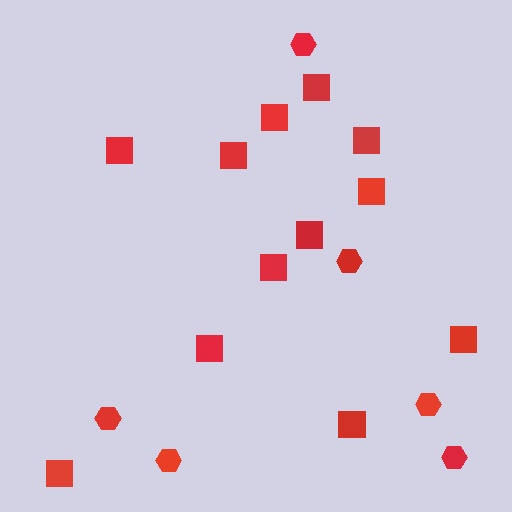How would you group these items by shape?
There are 2 groups: one group of hexagons (6) and one group of squares (12).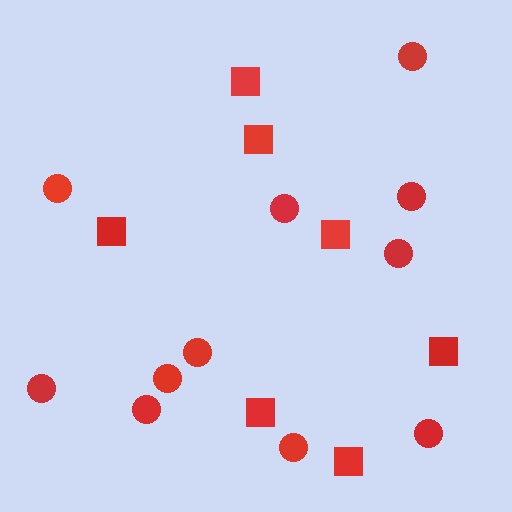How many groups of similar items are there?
There are 2 groups: one group of squares (7) and one group of circles (11).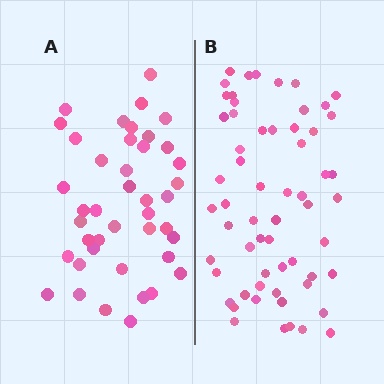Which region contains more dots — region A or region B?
Region B (the right region) has more dots.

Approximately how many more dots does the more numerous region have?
Region B has approximately 20 more dots than region A.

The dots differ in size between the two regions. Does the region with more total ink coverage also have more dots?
No. Region A has more total ink coverage because its dots are larger, but region B actually contains more individual dots. Total area can be misleading — the number of items is what matters here.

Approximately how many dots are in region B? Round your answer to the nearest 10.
About 60 dots.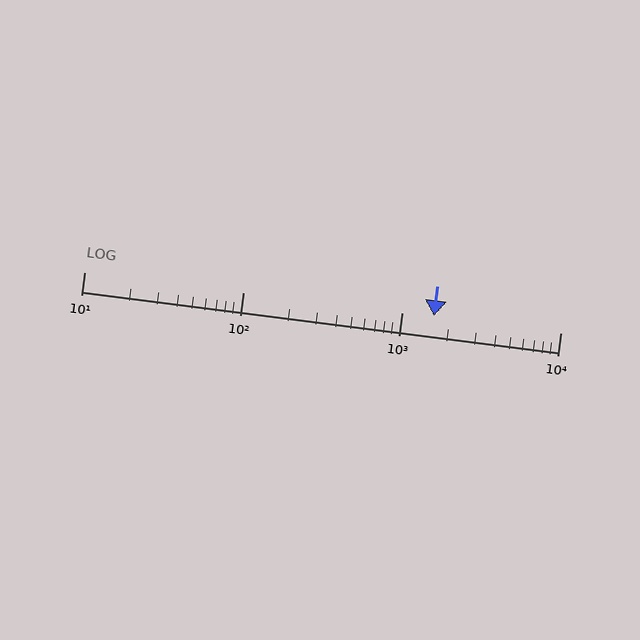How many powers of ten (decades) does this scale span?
The scale spans 3 decades, from 10 to 10000.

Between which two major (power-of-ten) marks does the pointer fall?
The pointer is between 1000 and 10000.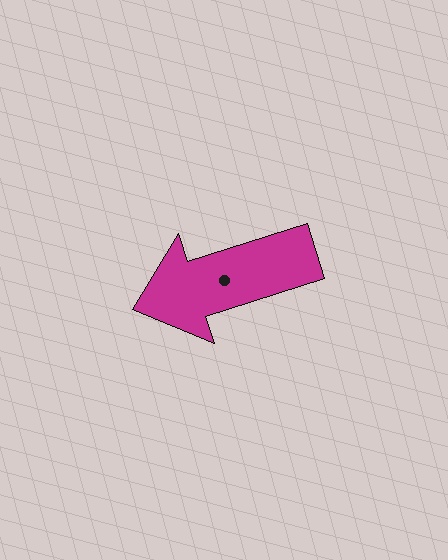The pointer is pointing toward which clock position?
Roughly 8 o'clock.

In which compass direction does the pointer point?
West.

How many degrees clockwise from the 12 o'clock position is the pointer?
Approximately 252 degrees.